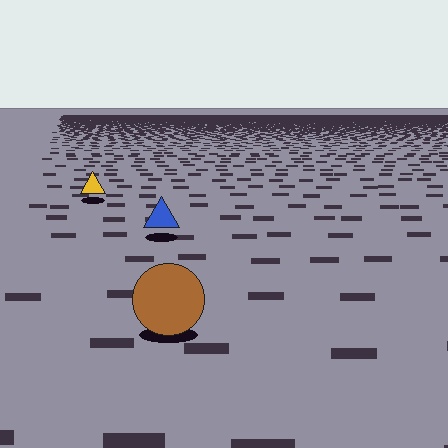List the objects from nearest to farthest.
From nearest to farthest: the brown circle, the blue triangle, the yellow triangle.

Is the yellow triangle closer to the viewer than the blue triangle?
No. The blue triangle is closer — you can tell from the texture gradient: the ground texture is coarser near it.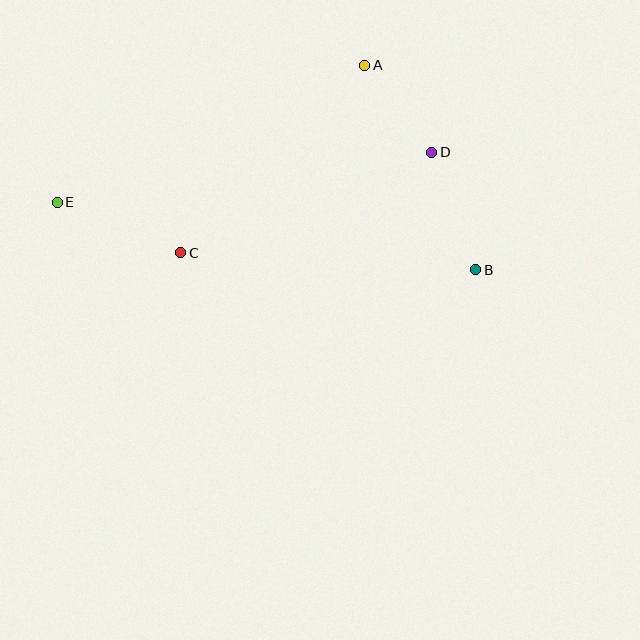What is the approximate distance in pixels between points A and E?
The distance between A and E is approximately 337 pixels.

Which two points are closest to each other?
Points A and D are closest to each other.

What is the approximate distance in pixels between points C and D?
The distance between C and D is approximately 270 pixels.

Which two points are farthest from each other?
Points B and E are farthest from each other.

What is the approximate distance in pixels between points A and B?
The distance between A and B is approximately 233 pixels.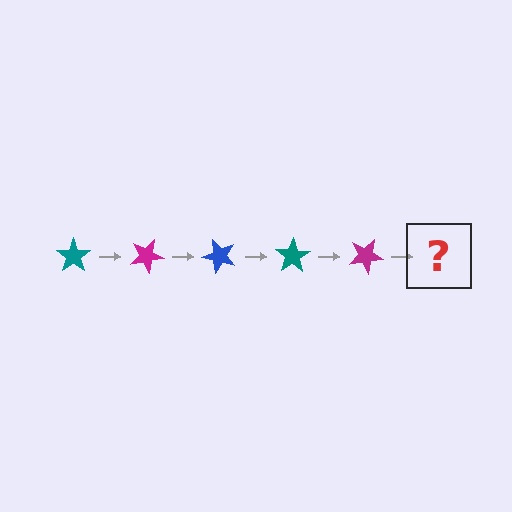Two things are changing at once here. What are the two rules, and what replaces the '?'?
The two rules are that it rotates 25 degrees each step and the color cycles through teal, magenta, and blue. The '?' should be a blue star, rotated 125 degrees from the start.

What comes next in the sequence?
The next element should be a blue star, rotated 125 degrees from the start.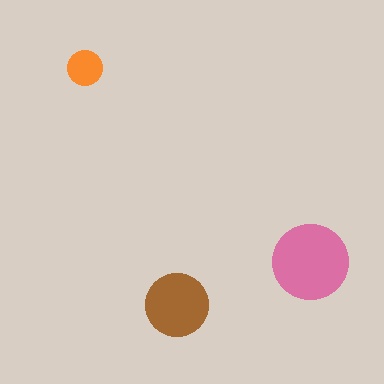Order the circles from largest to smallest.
the pink one, the brown one, the orange one.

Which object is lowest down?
The brown circle is bottommost.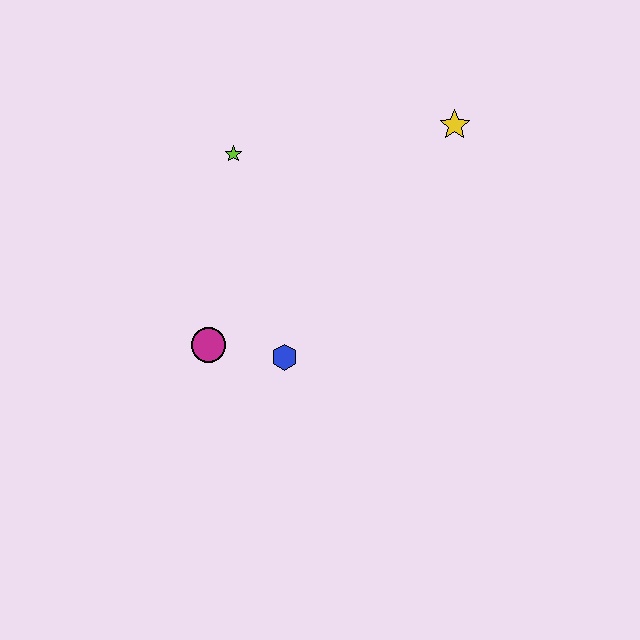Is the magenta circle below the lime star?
Yes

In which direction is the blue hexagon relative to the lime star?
The blue hexagon is below the lime star.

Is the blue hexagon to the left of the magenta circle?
No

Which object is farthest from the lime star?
The yellow star is farthest from the lime star.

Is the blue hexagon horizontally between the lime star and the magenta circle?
No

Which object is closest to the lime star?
The magenta circle is closest to the lime star.